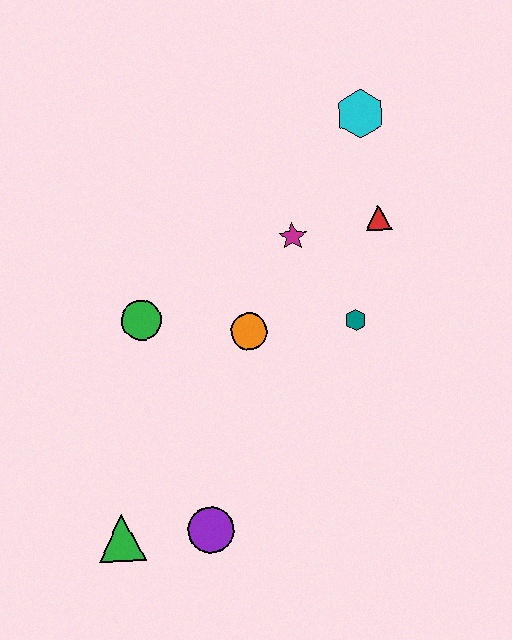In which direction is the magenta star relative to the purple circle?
The magenta star is above the purple circle.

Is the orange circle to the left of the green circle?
No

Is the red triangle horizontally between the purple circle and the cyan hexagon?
No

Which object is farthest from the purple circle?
The cyan hexagon is farthest from the purple circle.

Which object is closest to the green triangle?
The purple circle is closest to the green triangle.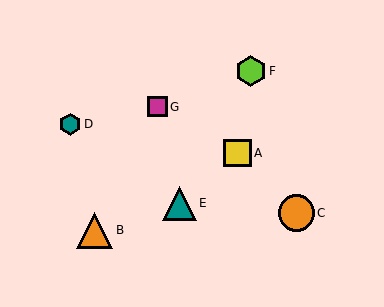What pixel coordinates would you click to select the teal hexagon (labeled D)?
Click at (70, 124) to select the teal hexagon D.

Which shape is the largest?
The orange triangle (labeled B) is the largest.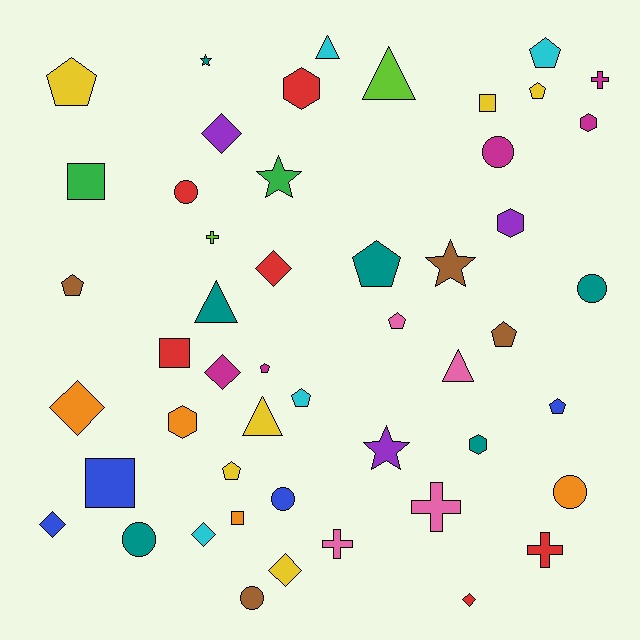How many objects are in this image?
There are 50 objects.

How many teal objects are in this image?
There are 6 teal objects.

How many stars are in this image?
There are 4 stars.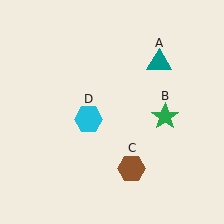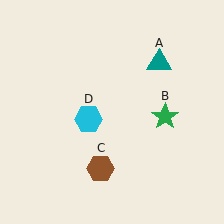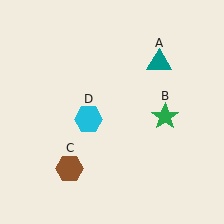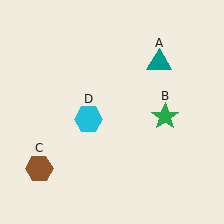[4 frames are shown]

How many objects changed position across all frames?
1 object changed position: brown hexagon (object C).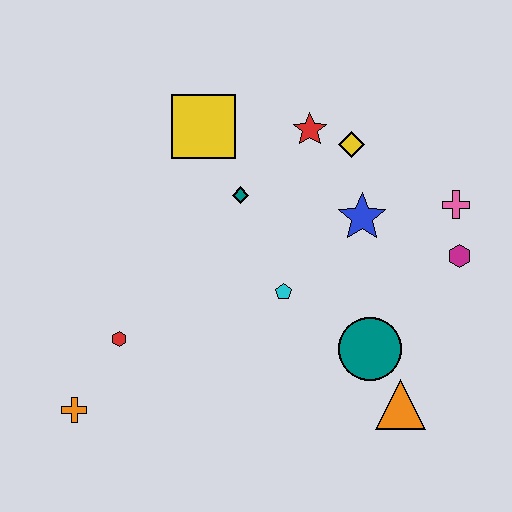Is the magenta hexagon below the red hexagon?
No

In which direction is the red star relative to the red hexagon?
The red star is above the red hexagon.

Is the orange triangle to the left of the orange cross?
No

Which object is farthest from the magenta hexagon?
The orange cross is farthest from the magenta hexagon.